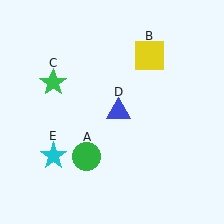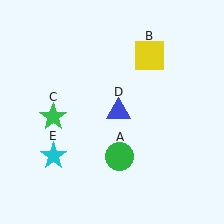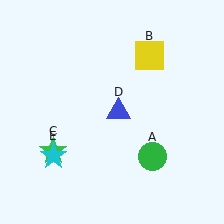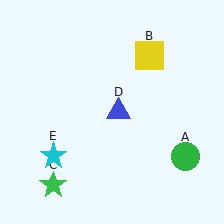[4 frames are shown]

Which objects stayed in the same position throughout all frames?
Yellow square (object B) and blue triangle (object D) and cyan star (object E) remained stationary.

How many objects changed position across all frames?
2 objects changed position: green circle (object A), green star (object C).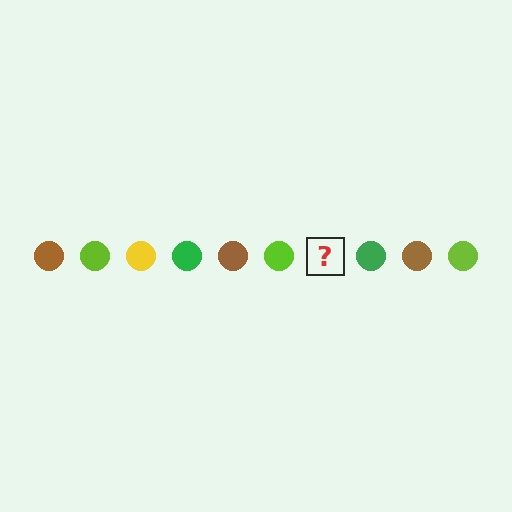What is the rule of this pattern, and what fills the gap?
The rule is that the pattern cycles through brown, lime, yellow, green circles. The gap should be filled with a yellow circle.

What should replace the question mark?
The question mark should be replaced with a yellow circle.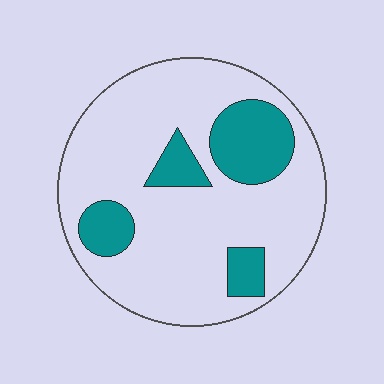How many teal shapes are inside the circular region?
4.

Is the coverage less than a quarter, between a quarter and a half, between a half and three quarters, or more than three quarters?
Less than a quarter.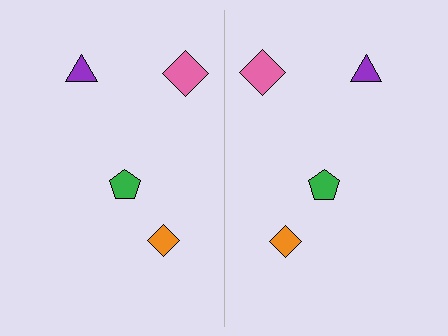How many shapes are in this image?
There are 8 shapes in this image.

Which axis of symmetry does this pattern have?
The pattern has a vertical axis of symmetry running through the center of the image.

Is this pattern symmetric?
Yes, this pattern has bilateral (reflection) symmetry.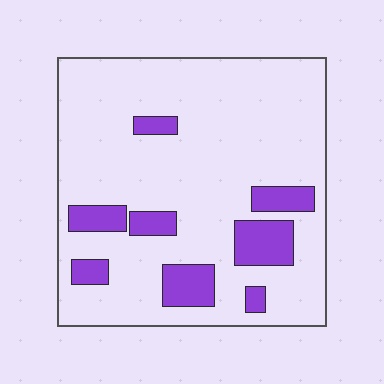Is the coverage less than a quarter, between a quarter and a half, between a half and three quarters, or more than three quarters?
Less than a quarter.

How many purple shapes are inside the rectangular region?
8.